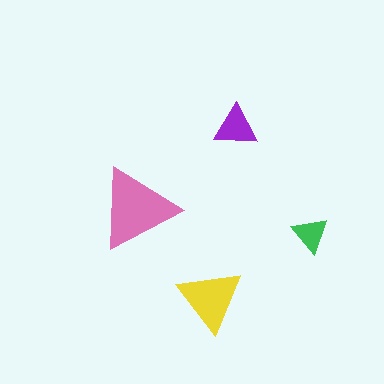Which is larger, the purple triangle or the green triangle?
The purple one.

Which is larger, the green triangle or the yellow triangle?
The yellow one.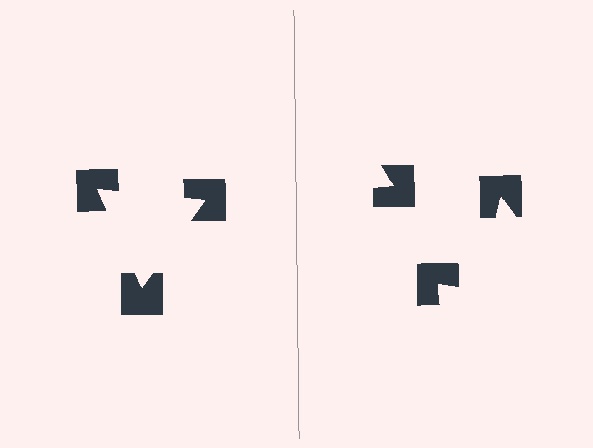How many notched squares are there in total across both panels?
6 — 3 on each side.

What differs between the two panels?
The notched squares are positioned identically on both sides; only the wedge orientations differ. On the left they align to a triangle; on the right they are misaligned.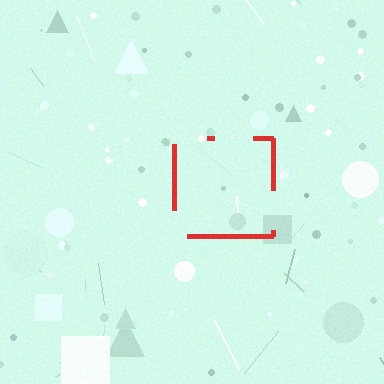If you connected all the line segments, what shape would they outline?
They would outline a square.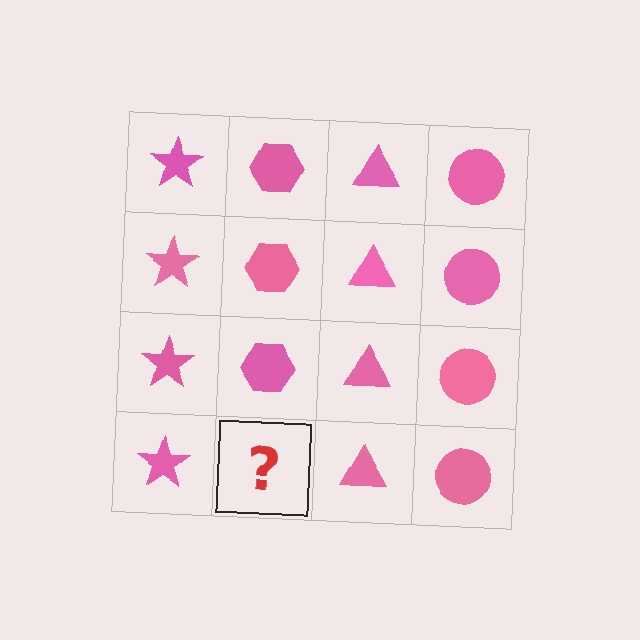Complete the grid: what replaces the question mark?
The question mark should be replaced with a pink hexagon.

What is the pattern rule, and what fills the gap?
The rule is that each column has a consistent shape. The gap should be filled with a pink hexagon.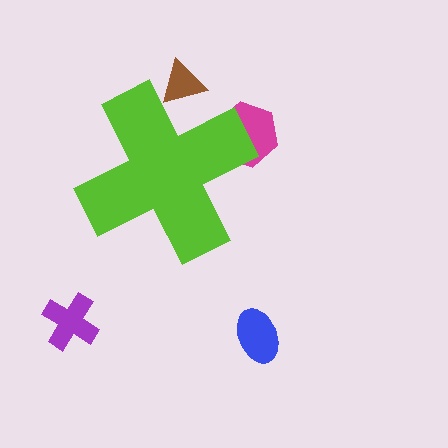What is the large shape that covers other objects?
A lime cross.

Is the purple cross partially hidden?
No, the purple cross is fully visible.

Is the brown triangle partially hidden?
Yes, the brown triangle is partially hidden behind the lime cross.